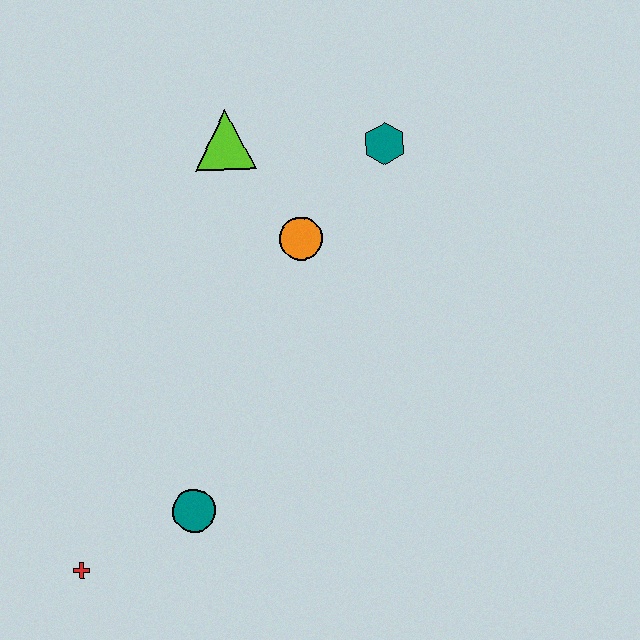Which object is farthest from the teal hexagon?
The red cross is farthest from the teal hexagon.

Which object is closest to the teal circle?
The red cross is closest to the teal circle.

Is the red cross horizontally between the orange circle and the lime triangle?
No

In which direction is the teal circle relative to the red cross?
The teal circle is to the right of the red cross.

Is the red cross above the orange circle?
No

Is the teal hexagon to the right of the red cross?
Yes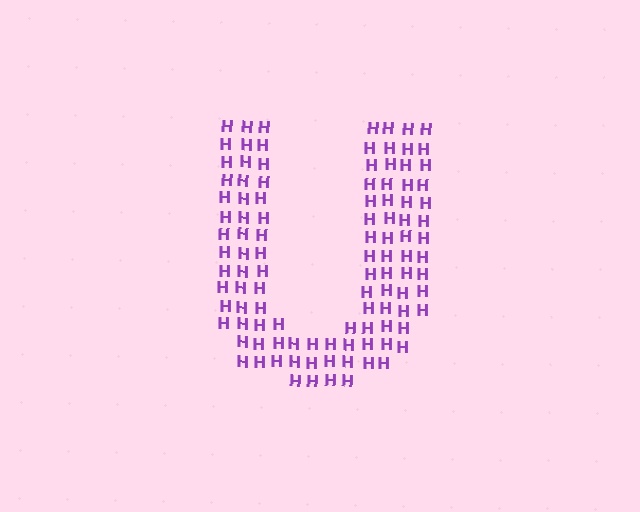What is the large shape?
The large shape is the letter U.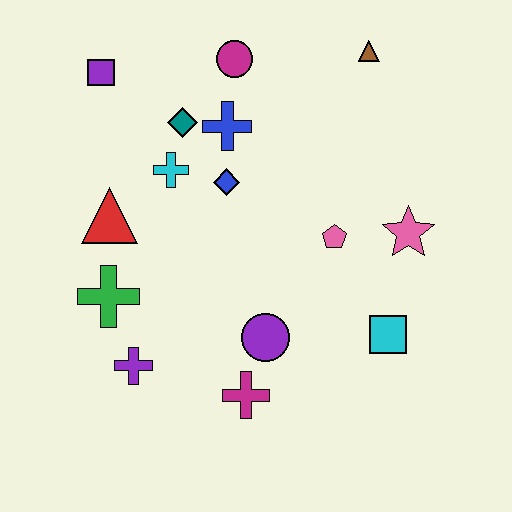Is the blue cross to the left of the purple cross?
No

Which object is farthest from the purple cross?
The brown triangle is farthest from the purple cross.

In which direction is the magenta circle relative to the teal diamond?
The magenta circle is above the teal diamond.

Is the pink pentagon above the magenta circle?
No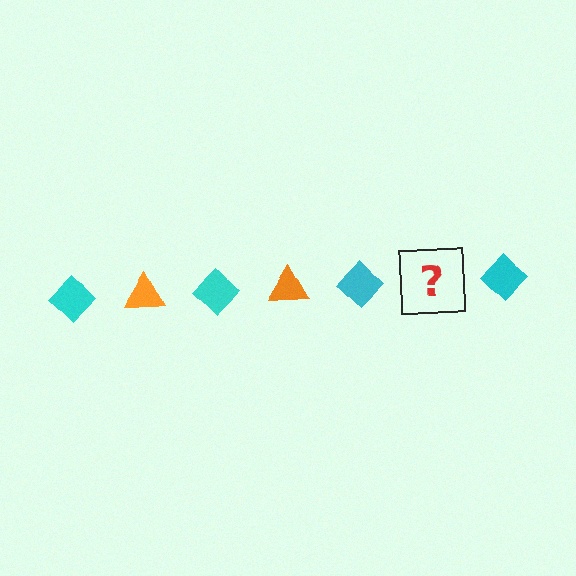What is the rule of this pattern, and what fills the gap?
The rule is that the pattern alternates between cyan diamond and orange triangle. The gap should be filled with an orange triangle.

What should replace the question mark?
The question mark should be replaced with an orange triangle.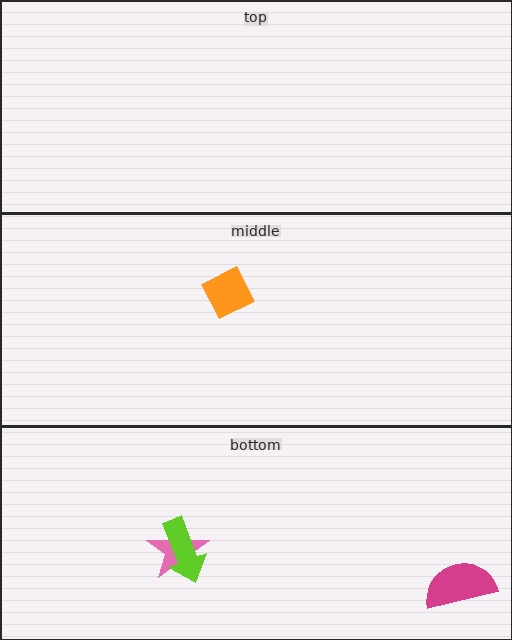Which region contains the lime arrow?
The bottom region.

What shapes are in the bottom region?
The pink star, the magenta semicircle, the lime arrow.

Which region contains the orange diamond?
The middle region.